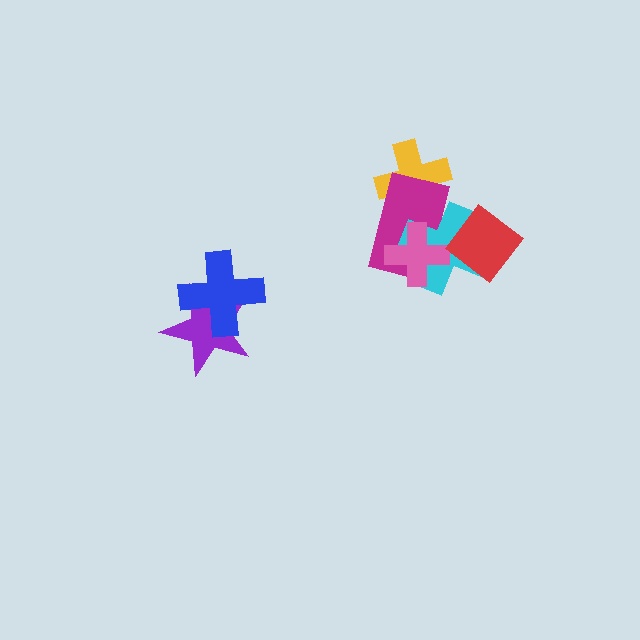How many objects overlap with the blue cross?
1 object overlaps with the blue cross.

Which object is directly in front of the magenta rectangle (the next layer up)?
The cyan cross is directly in front of the magenta rectangle.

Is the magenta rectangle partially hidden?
Yes, it is partially covered by another shape.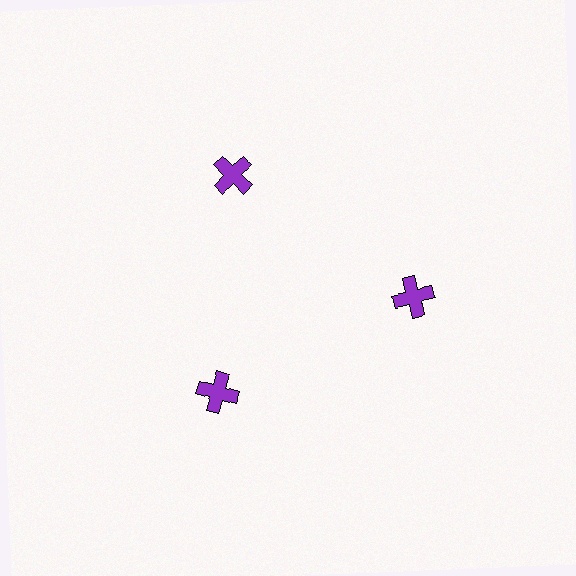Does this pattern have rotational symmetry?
Yes, this pattern has 3-fold rotational symmetry. It looks the same after rotating 120 degrees around the center.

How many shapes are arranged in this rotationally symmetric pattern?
There are 3 shapes, arranged in 3 groups of 1.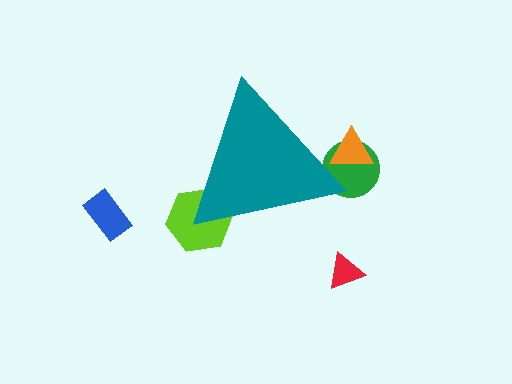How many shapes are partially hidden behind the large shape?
3 shapes are partially hidden.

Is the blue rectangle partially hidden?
No, the blue rectangle is fully visible.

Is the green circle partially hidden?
Yes, the green circle is partially hidden behind the teal triangle.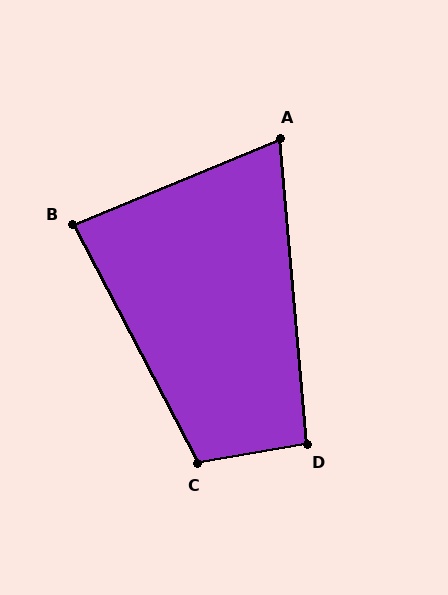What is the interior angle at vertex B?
Approximately 85 degrees (acute).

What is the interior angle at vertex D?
Approximately 95 degrees (obtuse).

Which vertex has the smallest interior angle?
A, at approximately 73 degrees.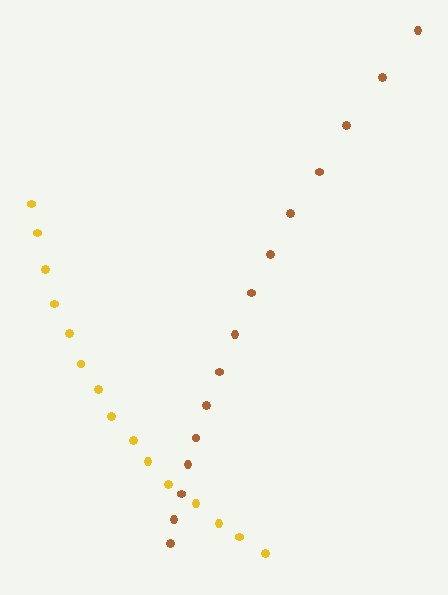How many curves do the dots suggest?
There are 2 distinct paths.